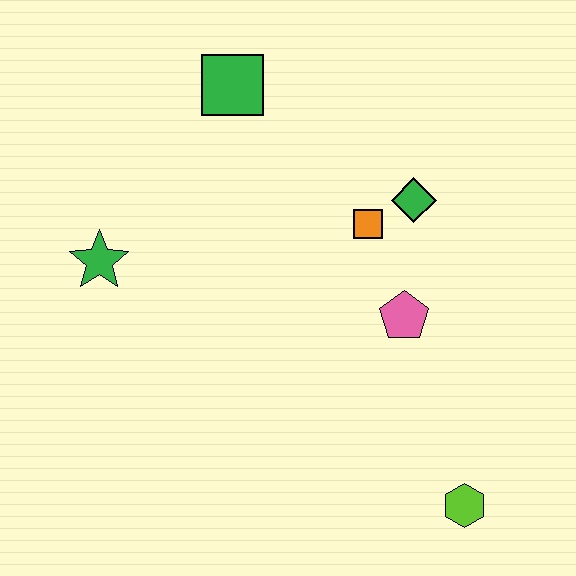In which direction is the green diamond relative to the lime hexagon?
The green diamond is above the lime hexagon.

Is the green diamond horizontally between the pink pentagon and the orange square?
No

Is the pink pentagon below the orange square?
Yes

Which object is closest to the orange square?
The green diamond is closest to the orange square.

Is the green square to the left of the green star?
No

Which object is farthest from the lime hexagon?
The green square is farthest from the lime hexagon.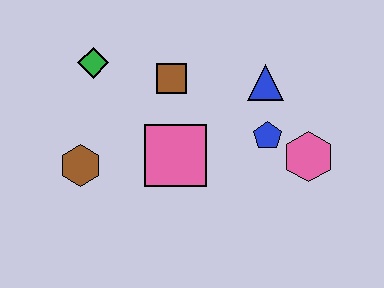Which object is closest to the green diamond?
The brown square is closest to the green diamond.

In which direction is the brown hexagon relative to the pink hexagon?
The brown hexagon is to the left of the pink hexagon.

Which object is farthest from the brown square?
The pink hexagon is farthest from the brown square.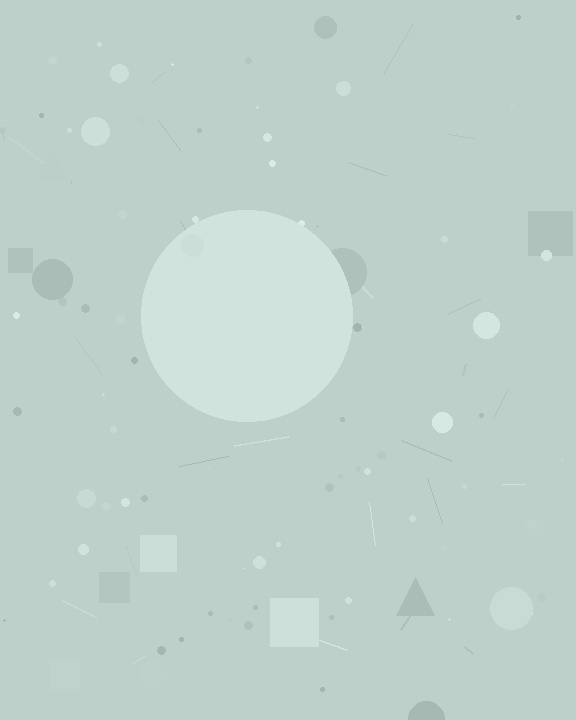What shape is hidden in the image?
A circle is hidden in the image.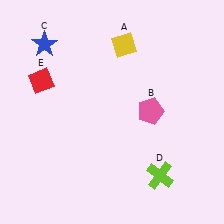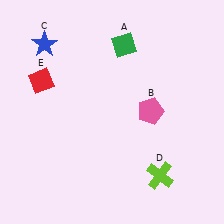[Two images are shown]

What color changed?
The diamond (A) changed from yellow in Image 1 to green in Image 2.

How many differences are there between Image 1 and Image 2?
There is 1 difference between the two images.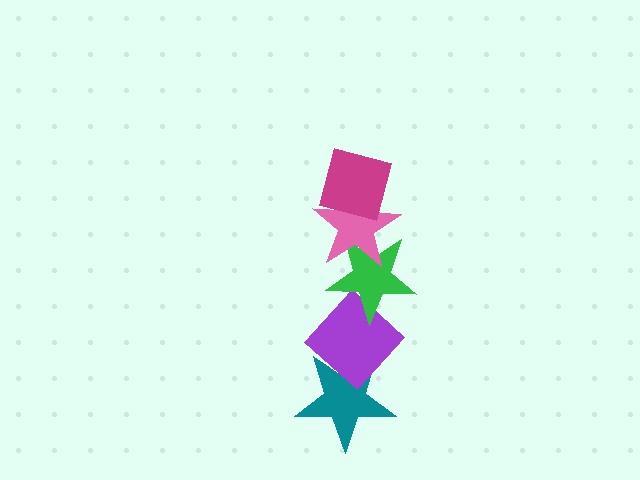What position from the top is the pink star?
The pink star is 2nd from the top.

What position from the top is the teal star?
The teal star is 5th from the top.